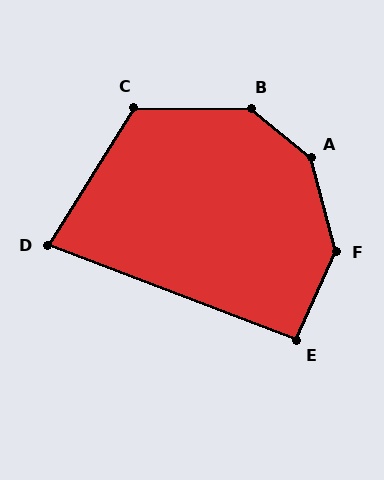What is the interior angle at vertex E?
Approximately 93 degrees (approximately right).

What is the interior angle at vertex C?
Approximately 122 degrees (obtuse).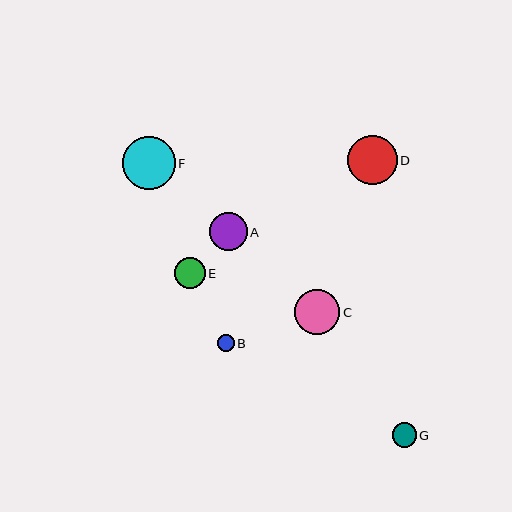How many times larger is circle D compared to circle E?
Circle D is approximately 1.6 times the size of circle E.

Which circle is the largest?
Circle F is the largest with a size of approximately 53 pixels.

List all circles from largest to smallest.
From largest to smallest: F, D, C, A, E, G, B.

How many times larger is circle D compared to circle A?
Circle D is approximately 1.3 times the size of circle A.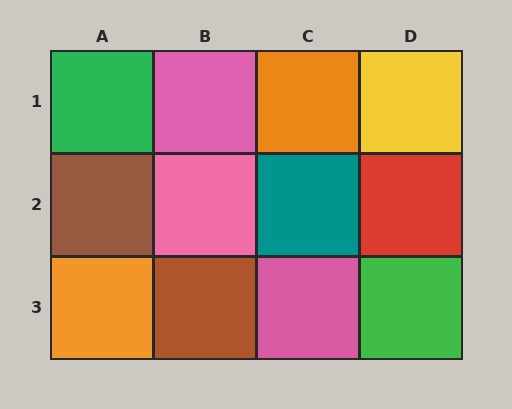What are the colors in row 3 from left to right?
Orange, brown, pink, green.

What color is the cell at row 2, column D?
Red.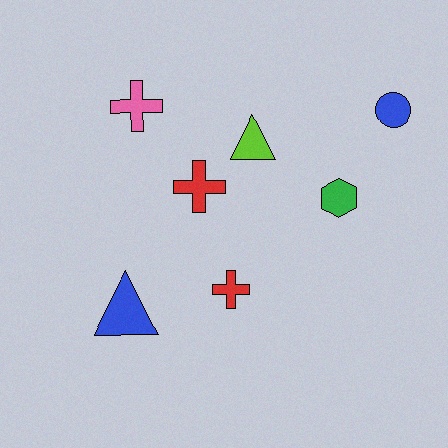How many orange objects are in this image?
There are no orange objects.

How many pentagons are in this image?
There are no pentagons.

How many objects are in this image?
There are 7 objects.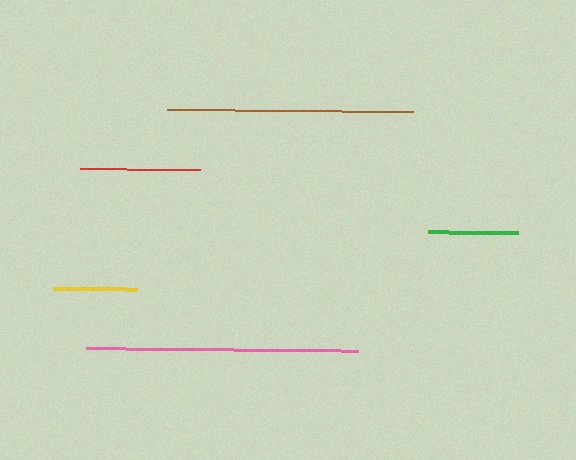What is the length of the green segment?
The green segment is approximately 90 pixels long.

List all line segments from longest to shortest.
From longest to shortest: pink, brown, red, green, yellow.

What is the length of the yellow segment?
The yellow segment is approximately 85 pixels long.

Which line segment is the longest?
The pink line is the longest at approximately 273 pixels.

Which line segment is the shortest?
The yellow line is the shortest at approximately 85 pixels.